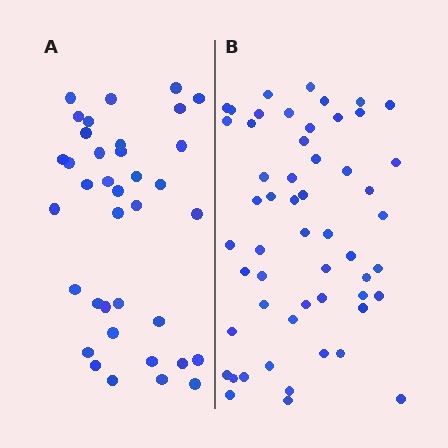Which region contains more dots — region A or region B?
Region B (the right region) has more dots.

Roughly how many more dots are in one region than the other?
Region B has approximately 15 more dots than region A.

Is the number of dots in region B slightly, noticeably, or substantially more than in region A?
Region B has substantially more. The ratio is roughly 1.5 to 1.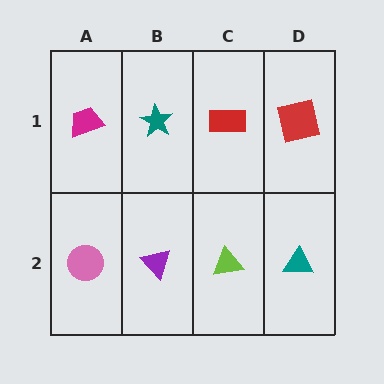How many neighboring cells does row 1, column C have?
3.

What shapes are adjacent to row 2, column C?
A red rectangle (row 1, column C), a purple triangle (row 2, column B), a teal triangle (row 2, column D).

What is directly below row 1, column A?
A pink circle.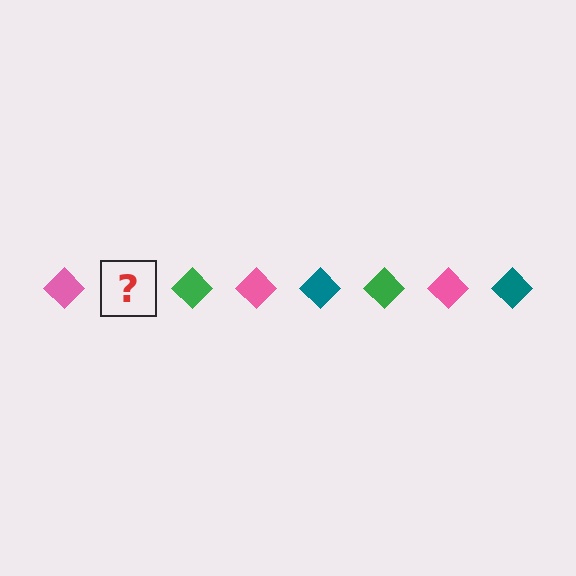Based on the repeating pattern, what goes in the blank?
The blank should be a teal diamond.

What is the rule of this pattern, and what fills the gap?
The rule is that the pattern cycles through pink, teal, green diamonds. The gap should be filled with a teal diamond.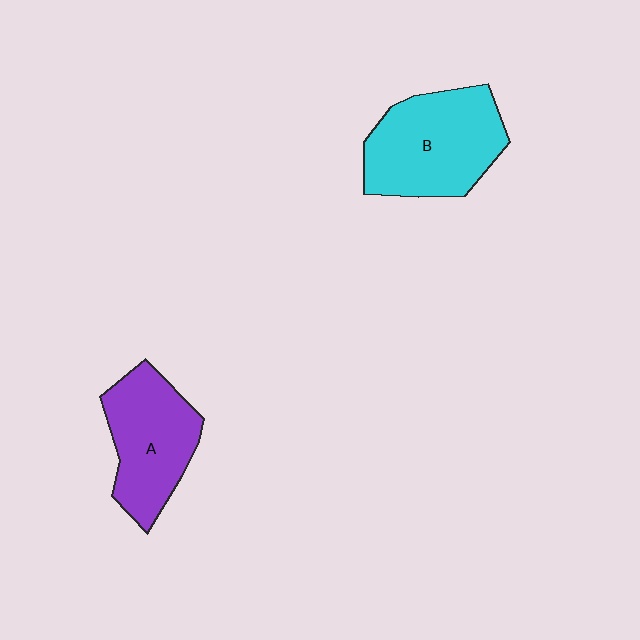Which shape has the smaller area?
Shape A (purple).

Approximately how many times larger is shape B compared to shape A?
Approximately 1.2 times.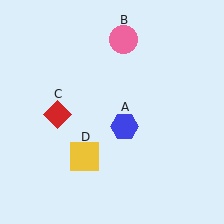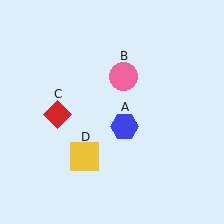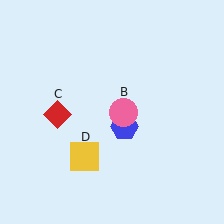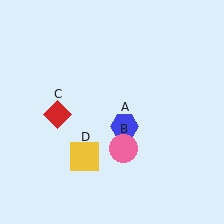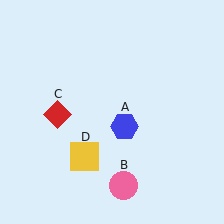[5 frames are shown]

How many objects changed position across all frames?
1 object changed position: pink circle (object B).